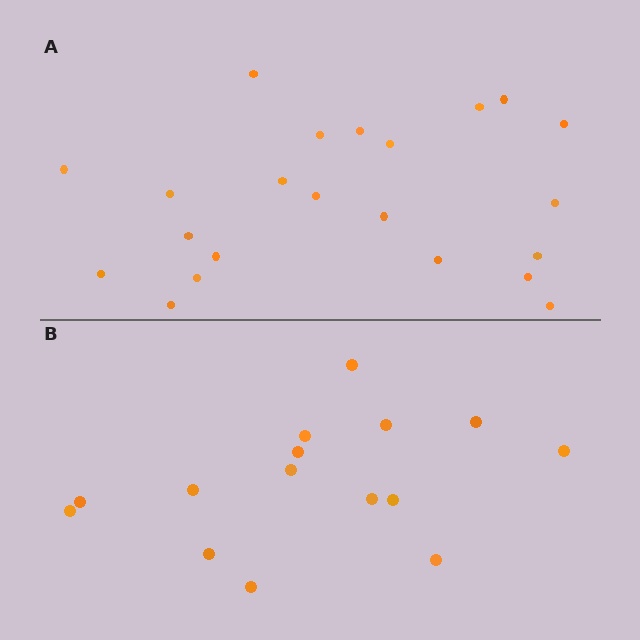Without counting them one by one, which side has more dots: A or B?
Region A (the top region) has more dots.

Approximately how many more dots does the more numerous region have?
Region A has roughly 8 or so more dots than region B.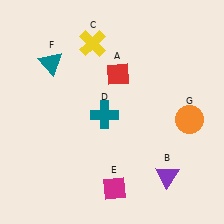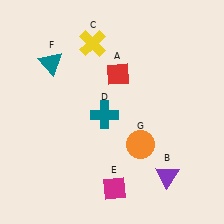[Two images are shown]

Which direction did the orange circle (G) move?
The orange circle (G) moved left.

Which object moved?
The orange circle (G) moved left.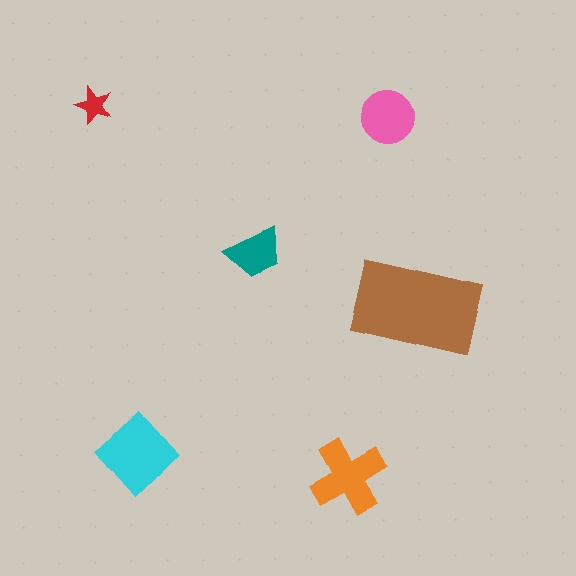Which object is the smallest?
The red star.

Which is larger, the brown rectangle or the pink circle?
The brown rectangle.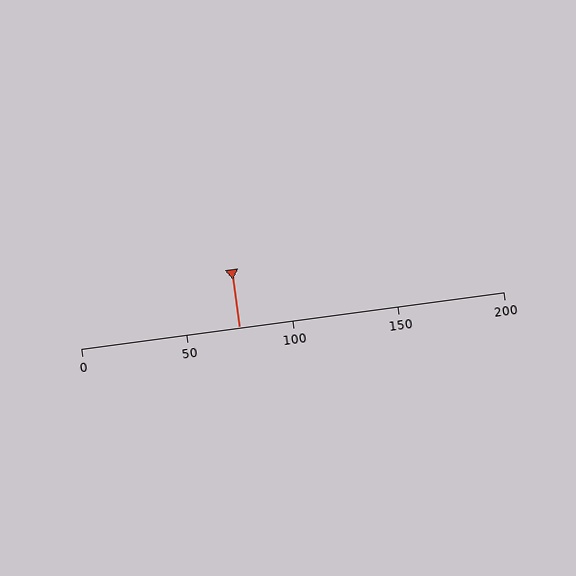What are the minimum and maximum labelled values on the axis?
The axis runs from 0 to 200.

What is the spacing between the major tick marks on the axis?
The major ticks are spaced 50 apart.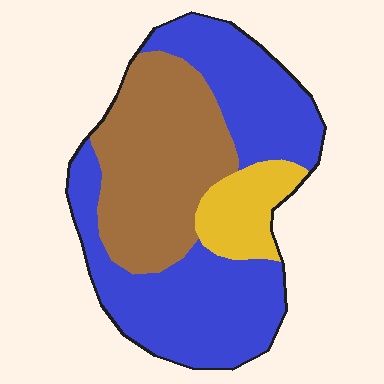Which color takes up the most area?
Blue, at roughly 55%.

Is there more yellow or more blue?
Blue.